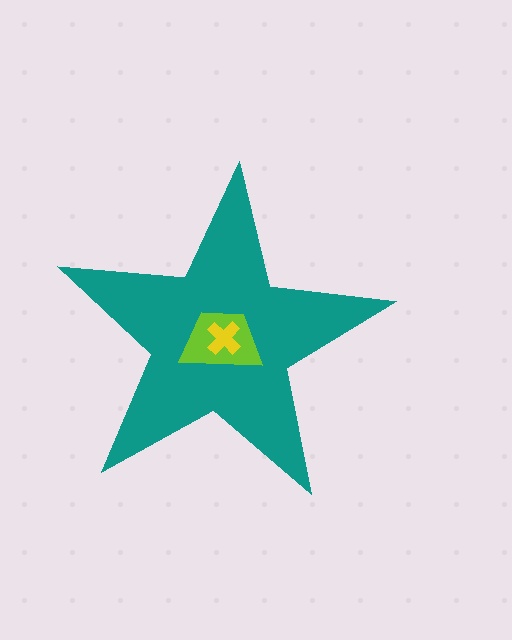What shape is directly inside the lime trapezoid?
The yellow cross.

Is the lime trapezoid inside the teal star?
Yes.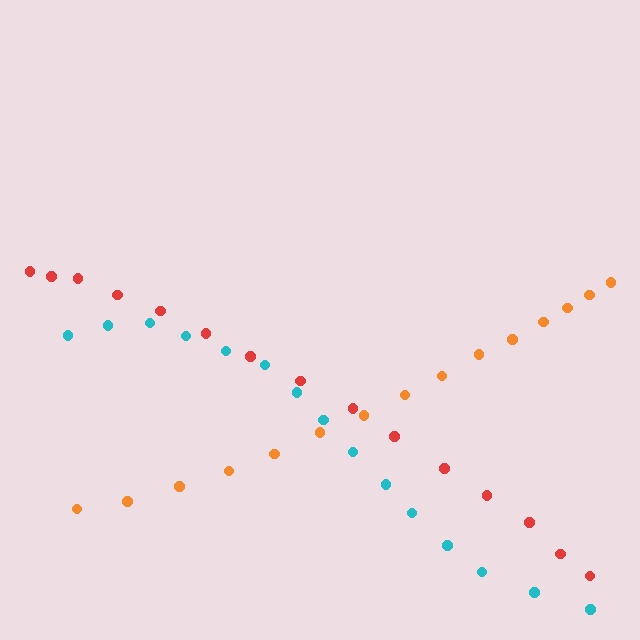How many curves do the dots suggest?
There are 3 distinct paths.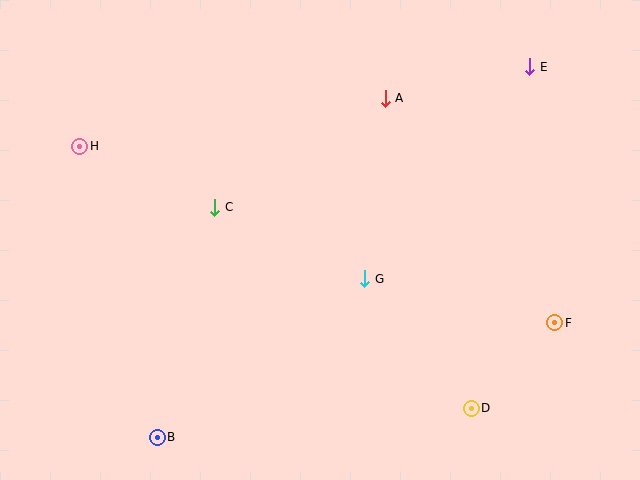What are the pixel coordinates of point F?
Point F is at (555, 323).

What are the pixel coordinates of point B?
Point B is at (157, 437).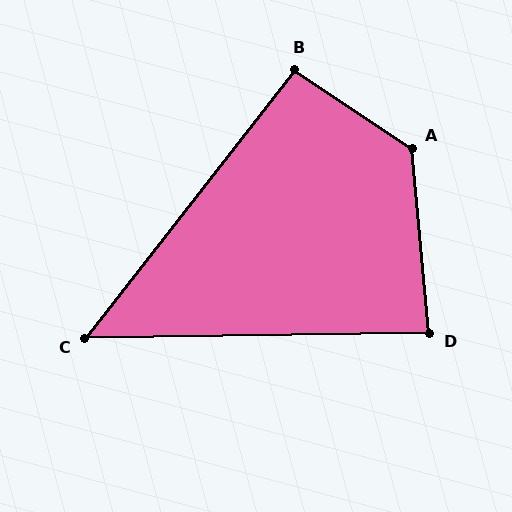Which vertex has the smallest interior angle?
C, at approximately 51 degrees.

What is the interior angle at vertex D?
Approximately 86 degrees (approximately right).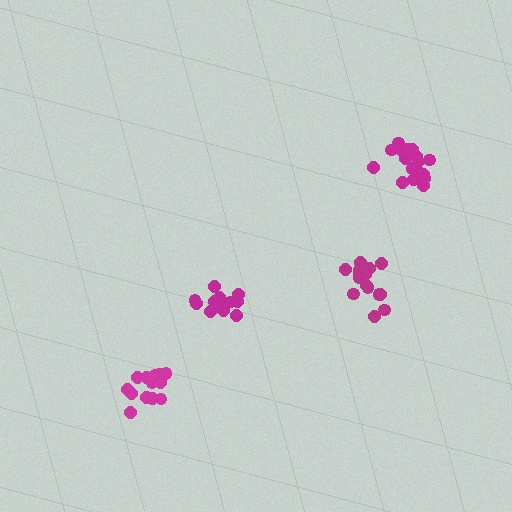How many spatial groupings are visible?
There are 4 spatial groupings.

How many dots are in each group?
Group 1: 14 dots, Group 2: 14 dots, Group 3: 17 dots, Group 4: 19 dots (64 total).